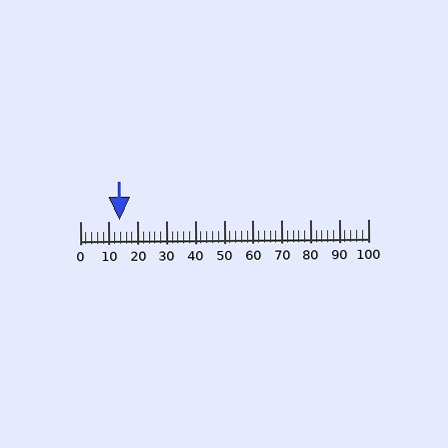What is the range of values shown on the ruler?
The ruler shows values from 0 to 100.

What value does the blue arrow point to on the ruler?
The blue arrow points to approximately 14.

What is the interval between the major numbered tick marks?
The major tick marks are spaced 10 units apart.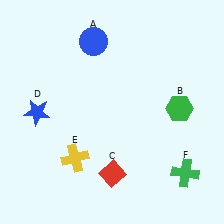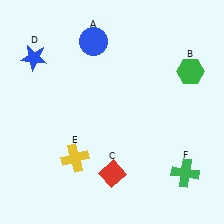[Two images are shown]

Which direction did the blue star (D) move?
The blue star (D) moved up.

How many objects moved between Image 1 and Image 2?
2 objects moved between the two images.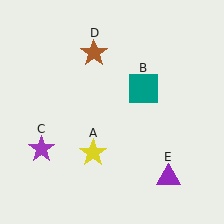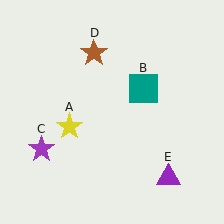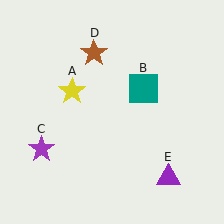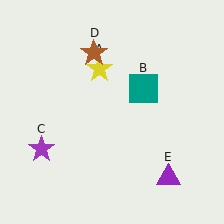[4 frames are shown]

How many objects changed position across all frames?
1 object changed position: yellow star (object A).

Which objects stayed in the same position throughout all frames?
Teal square (object B) and purple star (object C) and brown star (object D) and purple triangle (object E) remained stationary.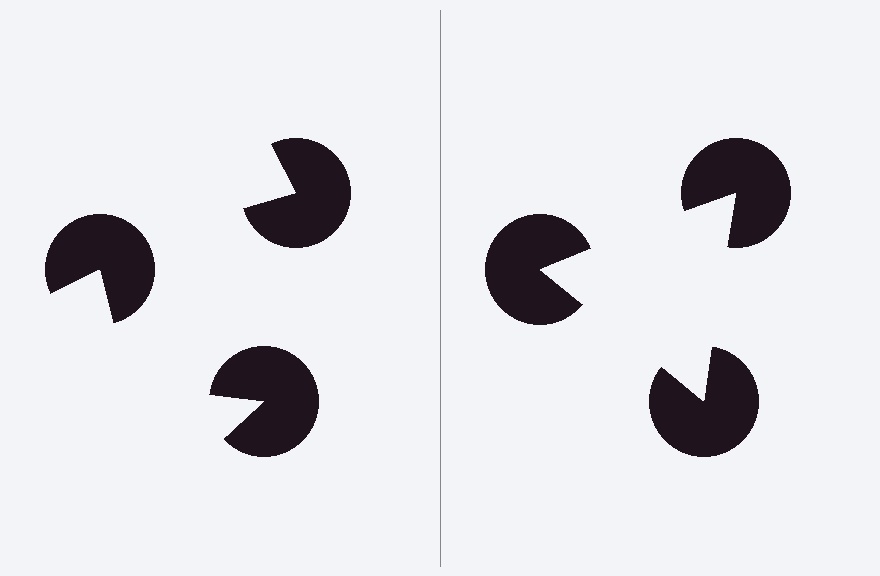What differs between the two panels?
The pac-man discs are positioned identically on both sides; only the wedge orientations differ. On the right they align to a triangle; on the left they are misaligned.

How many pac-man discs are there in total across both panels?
6 — 3 on each side.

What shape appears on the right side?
An illusory triangle.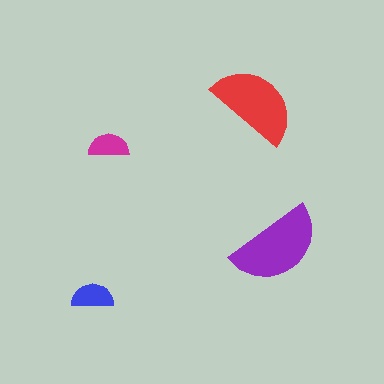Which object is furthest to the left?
The blue semicircle is leftmost.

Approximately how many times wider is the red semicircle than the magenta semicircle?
About 2 times wider.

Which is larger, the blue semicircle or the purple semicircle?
The purple one.